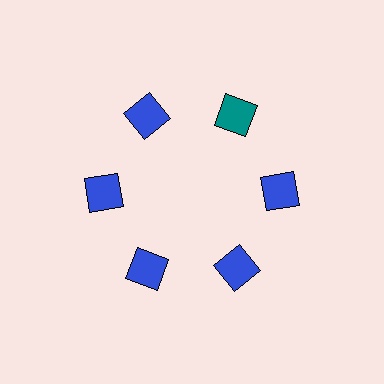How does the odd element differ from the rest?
It has a different color: teal instead of blue.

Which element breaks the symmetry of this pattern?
The teal square at roughly the 1 o'clock position breaks the symmetry. All other shapes are blue squares.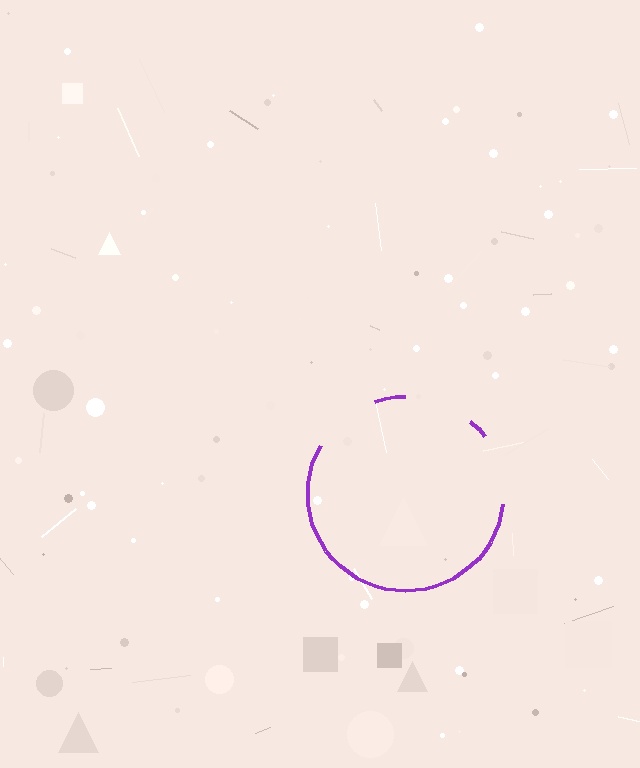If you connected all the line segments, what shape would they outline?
They would outline a circle.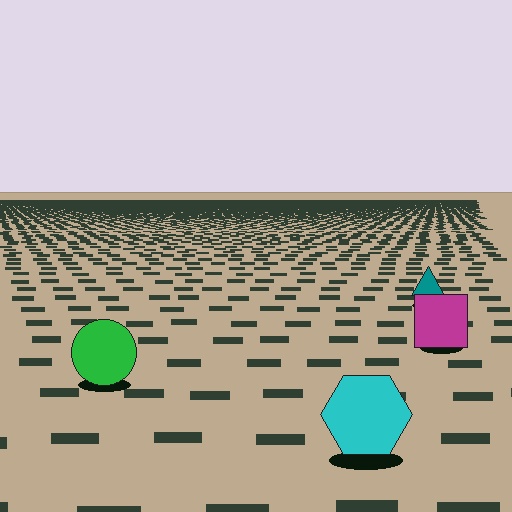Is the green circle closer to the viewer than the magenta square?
Yes. The green circle is closer — you can tell from the texture gradient: the ground texture is coarser near it.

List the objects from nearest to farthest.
From nearest to farthest: the cyan hexagon, the green circle, the magenta square, the teal triangle.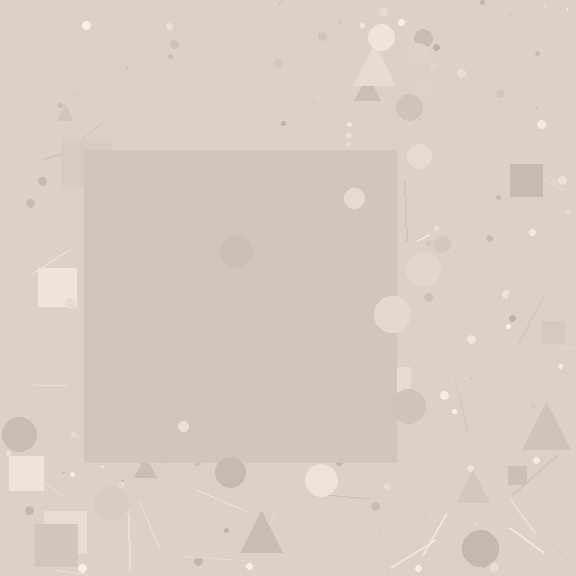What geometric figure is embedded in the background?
A square is embedded in the background.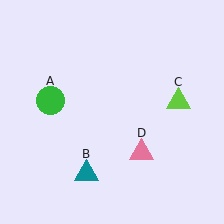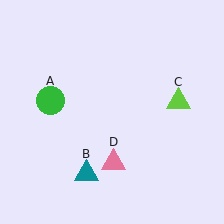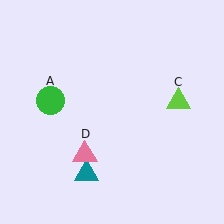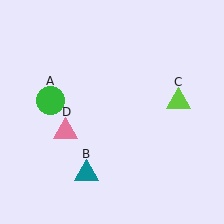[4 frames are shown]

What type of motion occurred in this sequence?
The pink triangle (object D) rotated clockwise around the center of the scene.